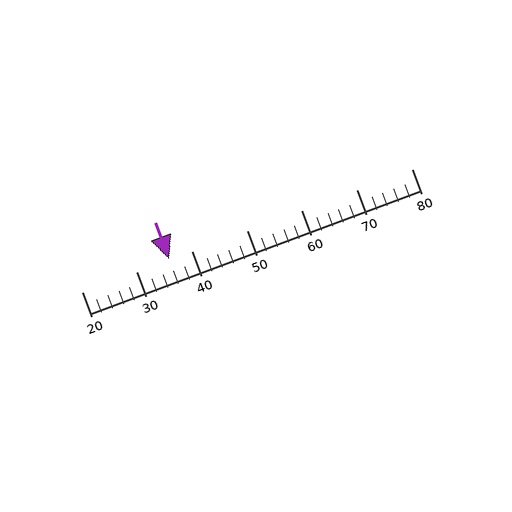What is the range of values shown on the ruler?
The ruler shows values from 20 to 80.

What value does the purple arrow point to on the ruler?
The purple arrow points to approximately 36.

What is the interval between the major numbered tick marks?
The major tick marks are spaced 10 units apart.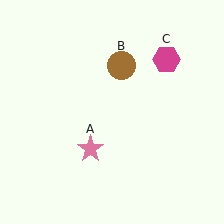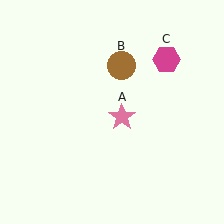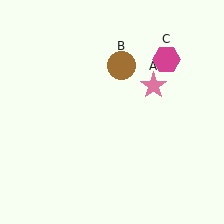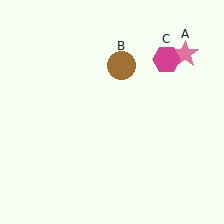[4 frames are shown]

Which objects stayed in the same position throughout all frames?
Brown circle (object B) and magenta hexagon (object C) remained stationary.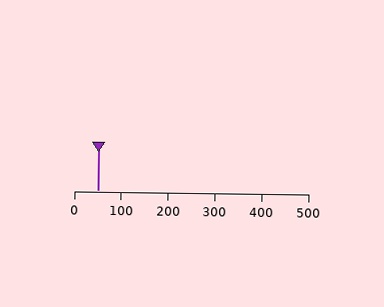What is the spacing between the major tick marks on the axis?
The major ticks are spaced 100 apart.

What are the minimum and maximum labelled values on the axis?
The axis runs from 0 to 500.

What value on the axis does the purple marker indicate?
The marker indicates approximately 50.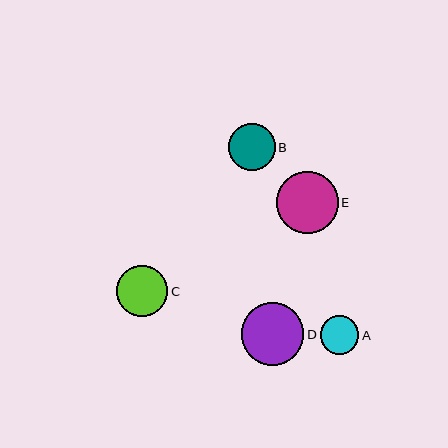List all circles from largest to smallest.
From largest to smallest: D, E, C, B, A.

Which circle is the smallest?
Circle A is the smallest with a size of approximately 38 pixels.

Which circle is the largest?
Circle D is the largest with a size of approximately 62 pixels.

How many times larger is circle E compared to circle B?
Circle E is approximately 1.3 times the size of circle B.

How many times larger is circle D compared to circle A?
Circle D is approximately 1.6 times the size of circle A.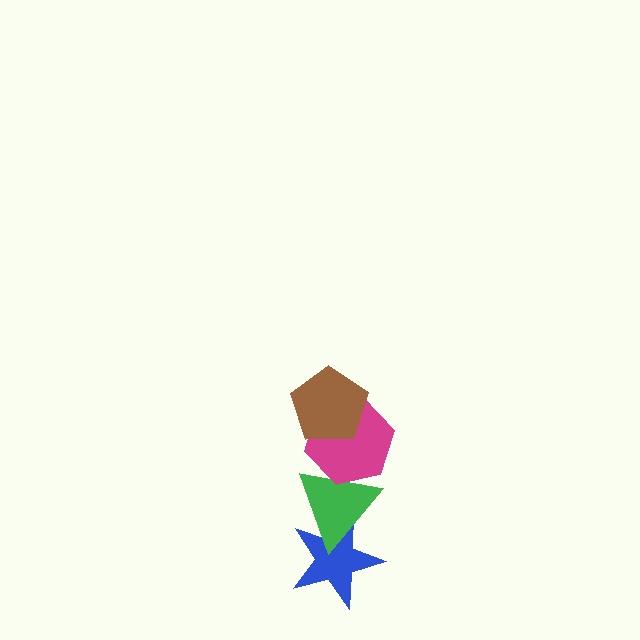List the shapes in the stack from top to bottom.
From top to bottom: the brown pentagon, the magenta hexagon, the green triangle, the blue star.